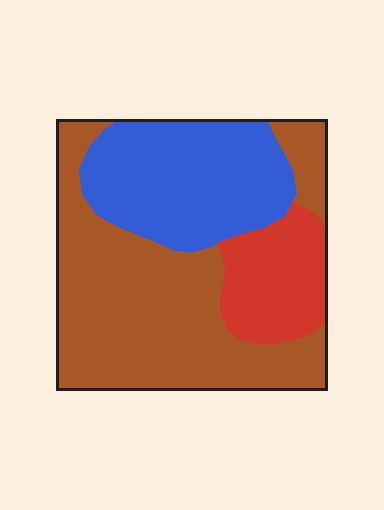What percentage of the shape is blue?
Blue covers about 30% of the shape.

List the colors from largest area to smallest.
From largest to smallest: brown, blue, red.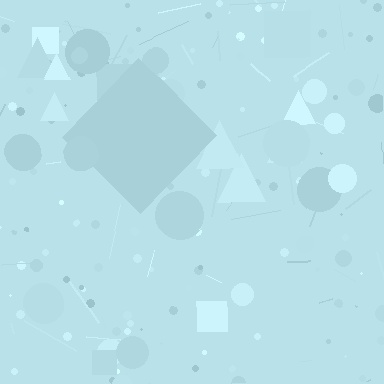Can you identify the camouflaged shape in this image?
The camouflaged shape is a diamond.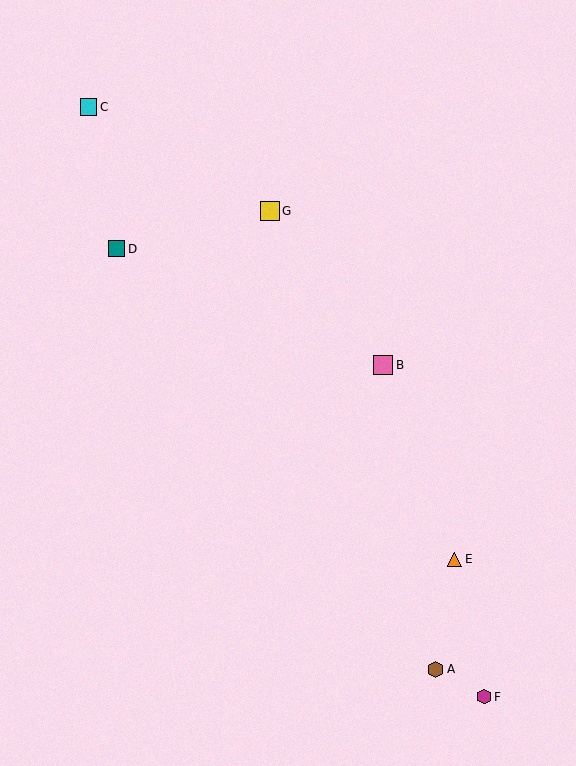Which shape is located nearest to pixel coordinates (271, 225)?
The yellow square (labeled G) at (270, 211) is nearest to that location.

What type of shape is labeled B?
Shape B is a pink square.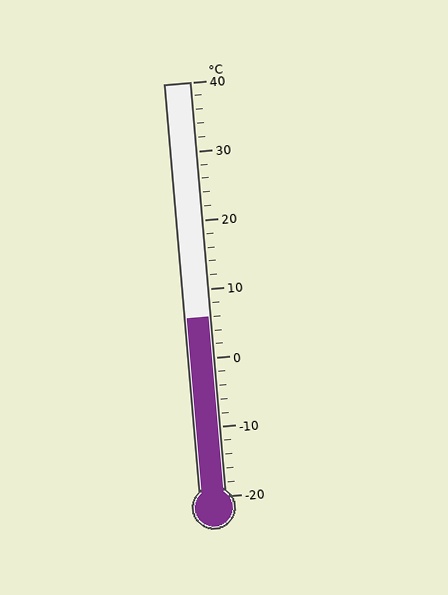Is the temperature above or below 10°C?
The temperature is below 10°C.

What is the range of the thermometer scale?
The thermometer scale ranges from -20°C to 40°C.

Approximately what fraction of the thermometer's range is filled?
The thermometer is filled to approximately 45% of its range.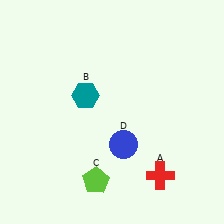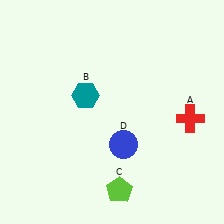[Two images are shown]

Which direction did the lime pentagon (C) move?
The lime pentagon (C) moved right.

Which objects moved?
The objects that moved are: the red cross (A), the lime pentagon (C).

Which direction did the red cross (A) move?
The red cross (A) moved up.